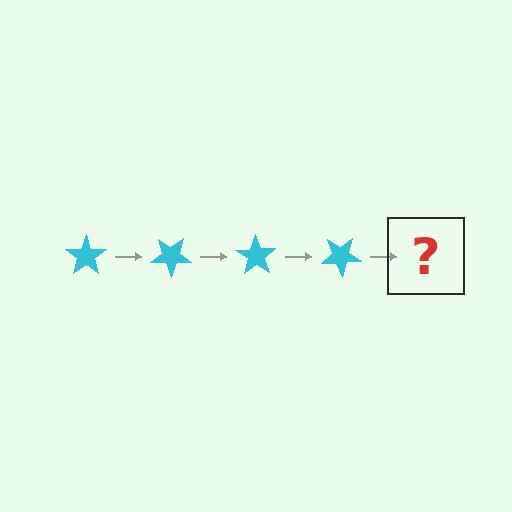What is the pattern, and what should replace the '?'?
The pattern is that the star rotates 35 degrees each step. The '?' should be a cyan star rotated 140 degrees.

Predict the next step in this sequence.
The next step is a cyan star rotated 140 degrees.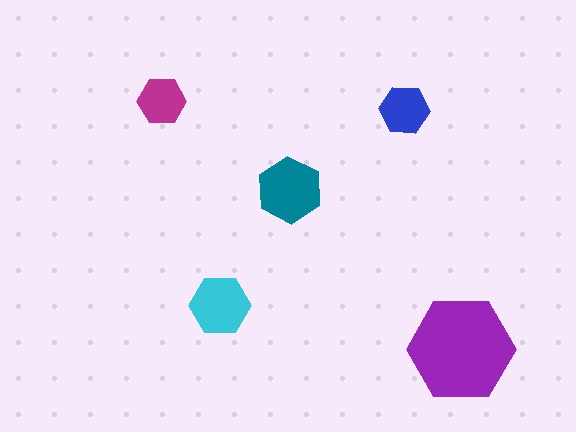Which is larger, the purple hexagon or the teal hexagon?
The purple one.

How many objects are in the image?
There are 5 objects in the image.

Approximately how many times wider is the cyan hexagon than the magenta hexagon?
About 1.5 times wider.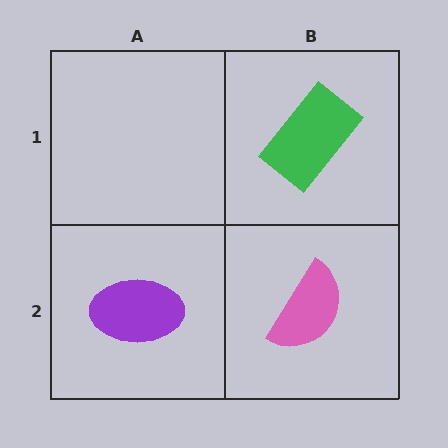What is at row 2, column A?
A purple ellipse.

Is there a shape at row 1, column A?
No, that cell is empty.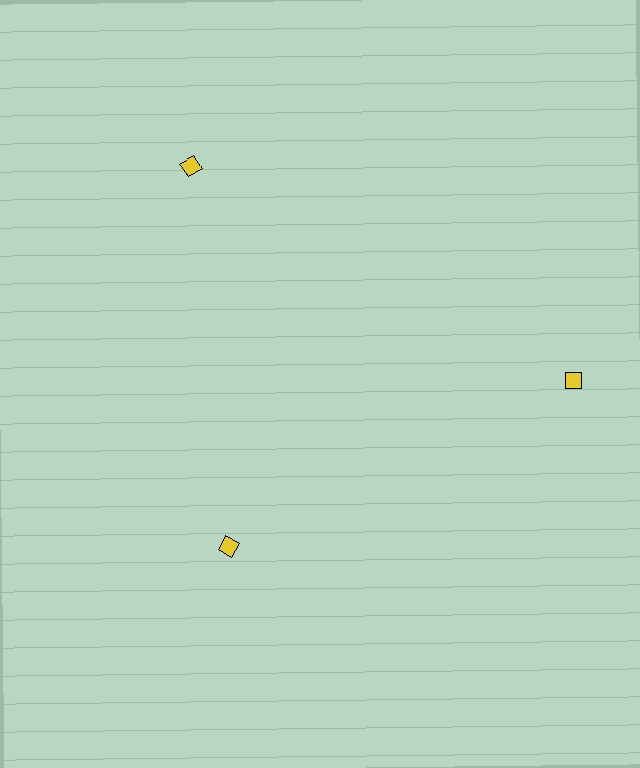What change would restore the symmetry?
The symmetry would be restored by moving it outward, back onto the ring so that all 3 diamonds sit at equal angles and equal distance from the center.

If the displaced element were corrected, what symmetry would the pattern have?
It would have 3-fold rotational symmetry — the pattern would map onto itself every 120 degrees.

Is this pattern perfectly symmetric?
No. The 3 yellow diamonds are arranged in a ring, but one element near the 7 o'clock position is pulled inward toward the center, breaking the 3-fold rotational symmetry.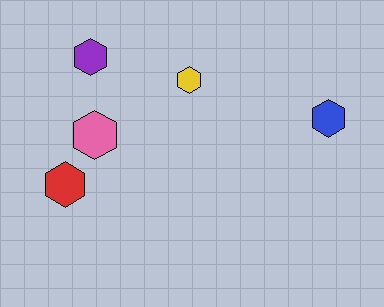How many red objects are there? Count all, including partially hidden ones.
There is 1 red object.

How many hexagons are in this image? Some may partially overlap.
There are 5 hexagons.